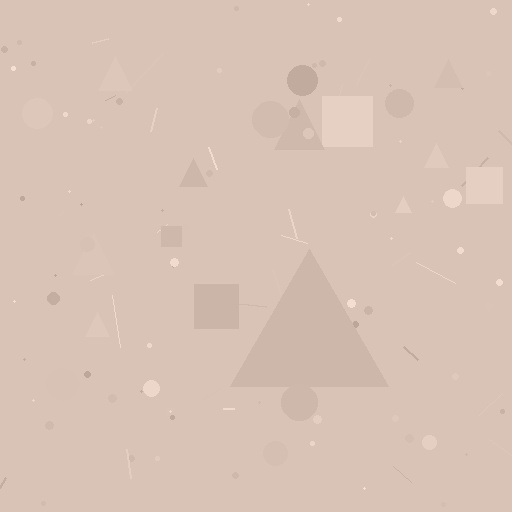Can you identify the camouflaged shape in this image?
The camouflaged shape is a triangle.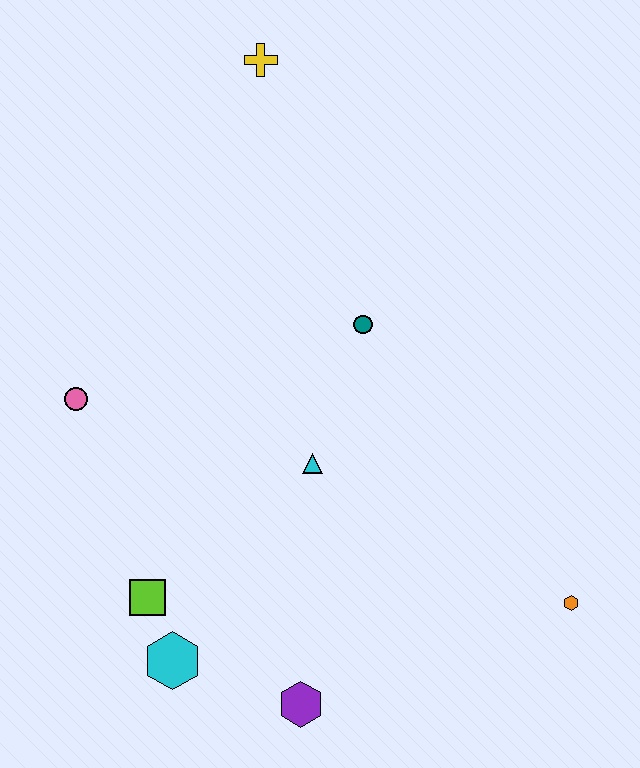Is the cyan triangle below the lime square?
No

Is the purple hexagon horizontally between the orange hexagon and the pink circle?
Yes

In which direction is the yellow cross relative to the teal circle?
The yellow cross is above the teal circle.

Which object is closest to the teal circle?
The cyan triangle is closest to the teal circle.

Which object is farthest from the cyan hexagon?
The yellow cross is farthest from the cyan hexagon.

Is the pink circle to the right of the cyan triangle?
No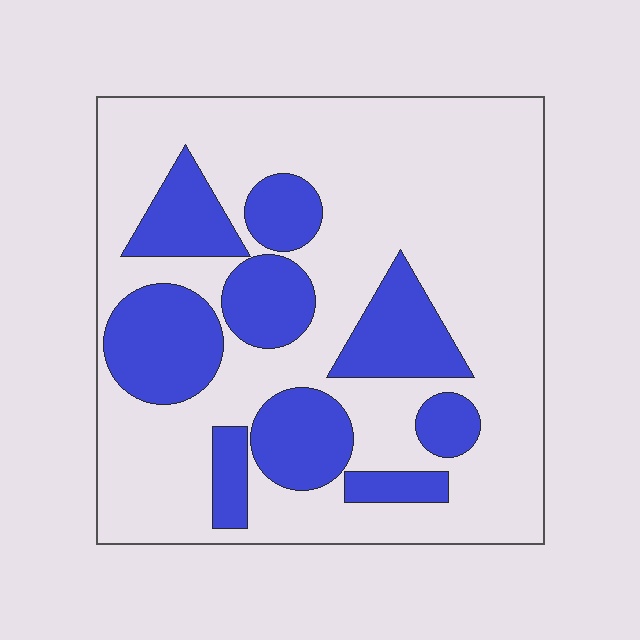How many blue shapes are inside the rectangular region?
9.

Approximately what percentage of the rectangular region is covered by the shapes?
Approximately 30%.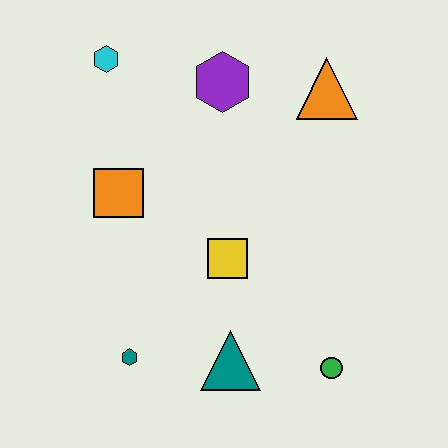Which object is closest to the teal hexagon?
The teal triangle is closest to the teal hexagon.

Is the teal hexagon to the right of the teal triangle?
No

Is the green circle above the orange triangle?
No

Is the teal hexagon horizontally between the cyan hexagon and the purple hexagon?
Yes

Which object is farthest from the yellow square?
The cyan hexagon is farthest from the yellow square.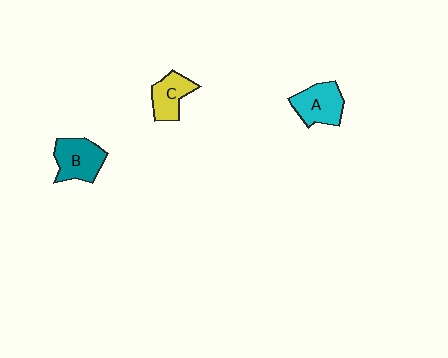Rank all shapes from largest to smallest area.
From largest to smallest: B (teal), A (cyan), C (yellow).